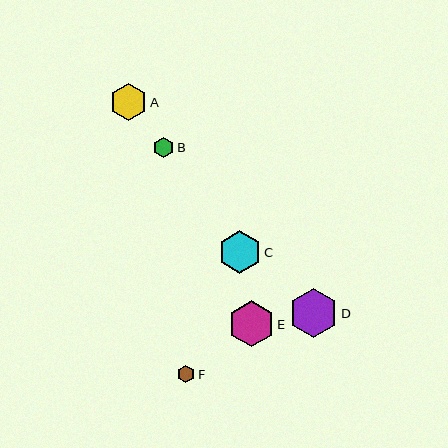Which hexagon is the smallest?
Hexagon F is the smallest with a size of approximately 17 pixels.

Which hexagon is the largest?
Hexagon D is the largest with a size of approximately 49 pixels.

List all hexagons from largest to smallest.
From largest to smallest: D, E, C, A, B, F.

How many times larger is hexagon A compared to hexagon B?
Hexagon A is approximately 1.8 times the size of hexagon B.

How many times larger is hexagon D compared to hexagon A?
Hexagon D is approximately 1.3 times the size of hexagon A.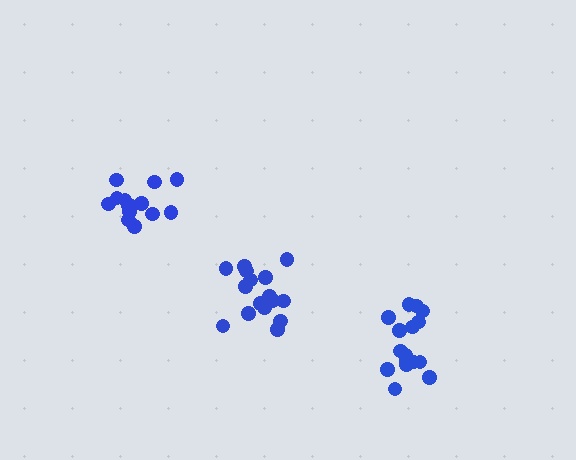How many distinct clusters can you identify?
There are 3 distinct clusters.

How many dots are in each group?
Group 1: 16 dots, Group 2: 14 dots, Group 3: 16 dots (46 total).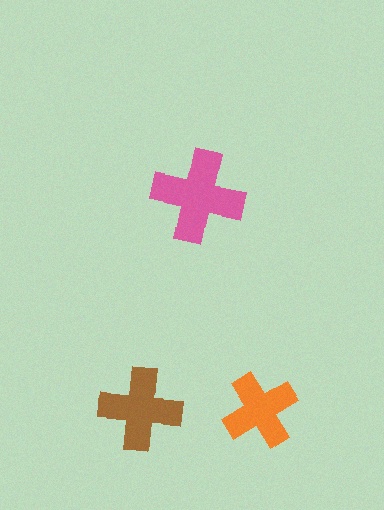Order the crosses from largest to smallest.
the pink one, the brown one, the orange one.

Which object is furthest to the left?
The brown cross is leftmost.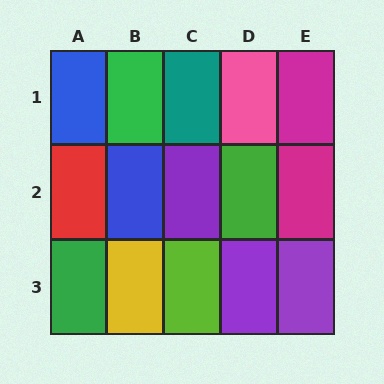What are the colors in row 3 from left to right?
Green, yellow, lime, purple, purple.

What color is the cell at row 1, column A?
Blue.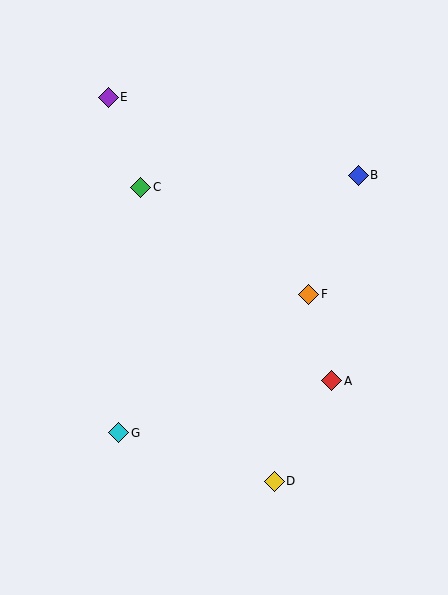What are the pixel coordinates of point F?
Point F is at (309, 295).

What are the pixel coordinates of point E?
Point E is at (108, 97).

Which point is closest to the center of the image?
Point F at (309, 295) is closest to the center.